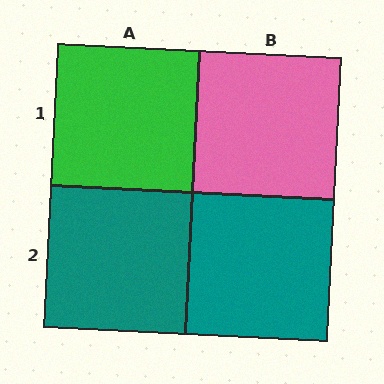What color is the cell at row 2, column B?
Teal.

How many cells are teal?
2 cells are teal.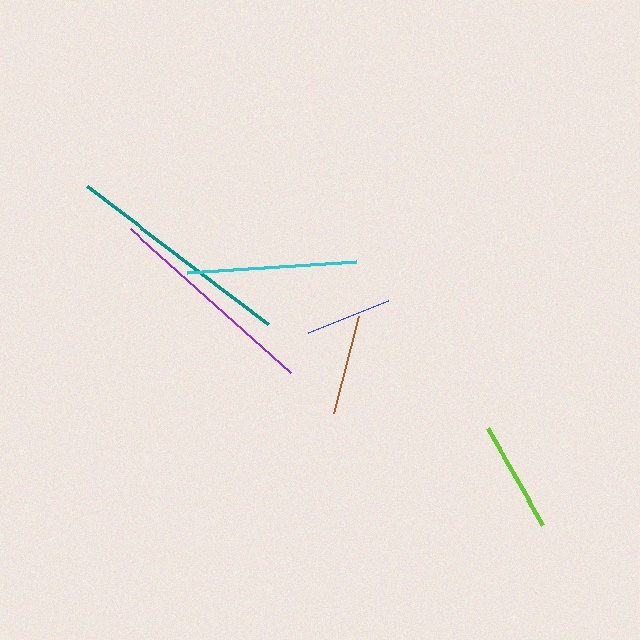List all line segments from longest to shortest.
From longest to shortest: teal, purple, cyan, lime, brown, blue.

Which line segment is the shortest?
The blue line is the shortest at approximately 86 pixels.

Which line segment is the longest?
The teal line is the longest at approximately 227 pixels.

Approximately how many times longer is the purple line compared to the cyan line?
The purple line is approximately 1.3 times the length of the cyan line.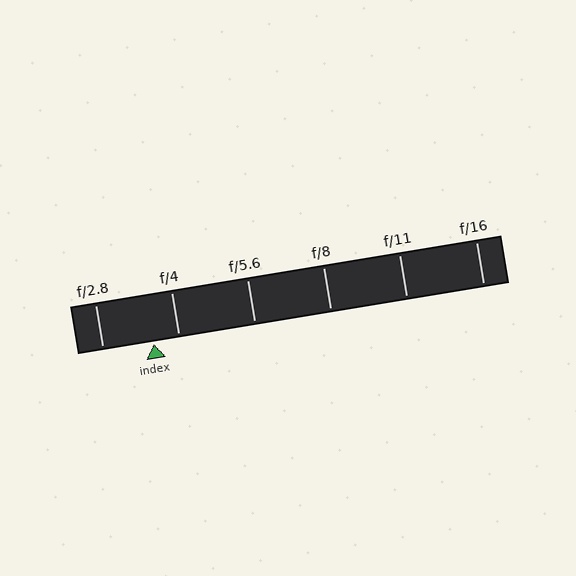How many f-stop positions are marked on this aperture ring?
There are 6 f-stop positions marked.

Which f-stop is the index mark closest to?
The index mark is closest to f/4.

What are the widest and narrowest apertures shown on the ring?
The widest aperture shown is f/2.8 and the narrowest is f/16.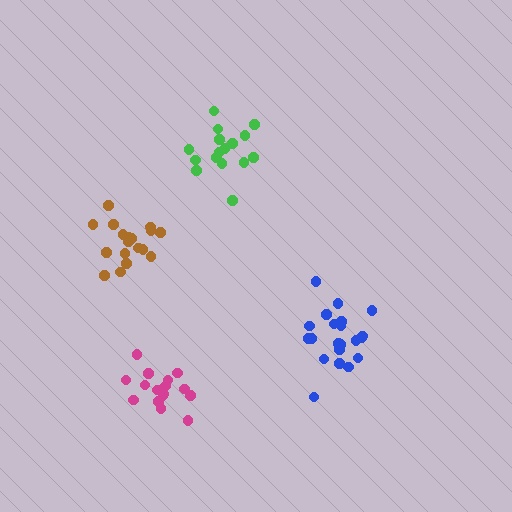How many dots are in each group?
Group 1: 16 dots, Group 2: 18 dots, Group 3: 21 dots, Group 4: 16 dots (71 total).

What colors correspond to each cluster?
The clusters are colored: magenta, brown, blue, green.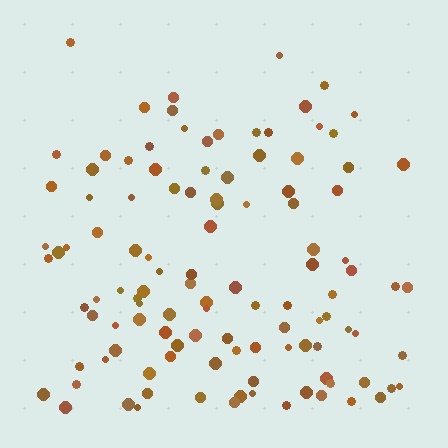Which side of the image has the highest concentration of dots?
The bottom.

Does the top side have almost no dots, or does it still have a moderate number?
Still a moderate number, just noticeably fewer than the bottom.